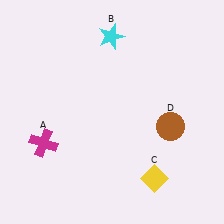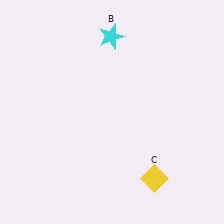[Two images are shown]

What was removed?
The magenta cross (A), the brown circle (D) were removed in Image 2.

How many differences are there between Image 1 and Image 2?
There are 2 differences between the two images.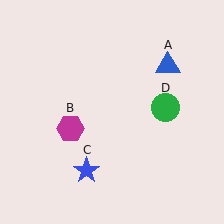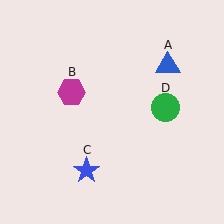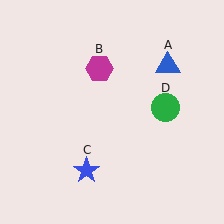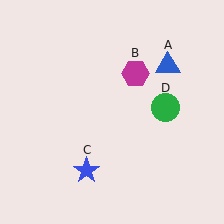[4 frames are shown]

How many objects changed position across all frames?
1 object changed position: magenta hexagon (object B).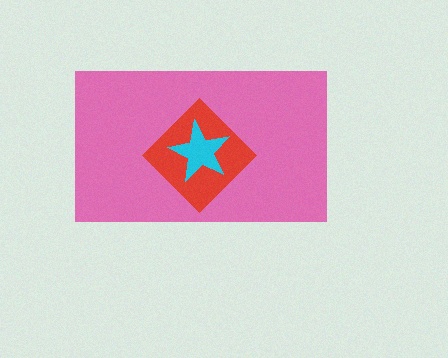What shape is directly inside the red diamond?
The cyan star.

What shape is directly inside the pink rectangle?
The red diamond.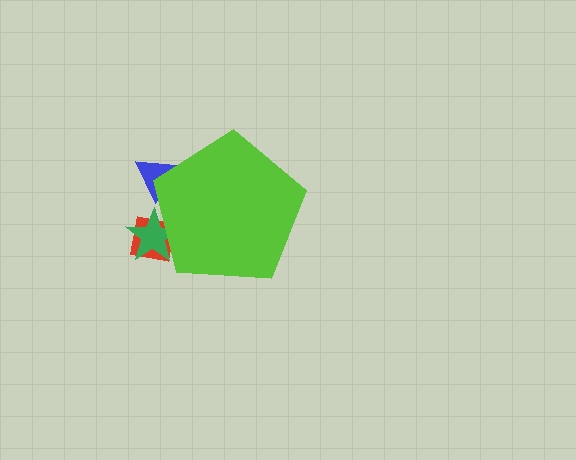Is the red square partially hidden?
Yes, the red square is partially hidden behind the lime pentagon.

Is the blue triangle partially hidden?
Yes, the blue triangle is partially hidden behind the lime pentagon.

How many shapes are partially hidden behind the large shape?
3 shapes are partially hidden.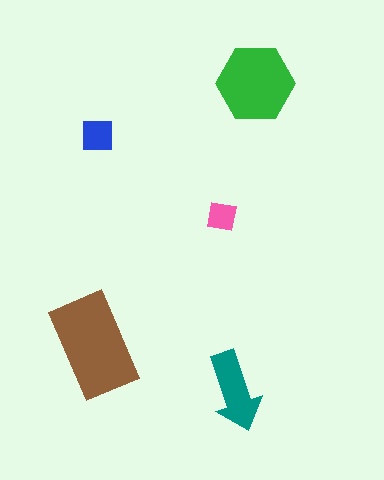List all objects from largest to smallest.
The brown rectangle, the green hexagon, the teal arrow, the blue square, the pink square.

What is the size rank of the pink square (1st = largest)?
5th.